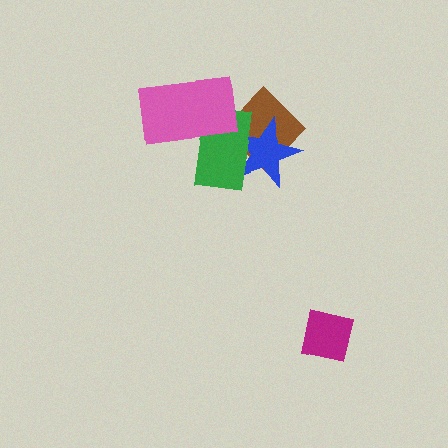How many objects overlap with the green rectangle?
3 objects overlap with the green rectangle.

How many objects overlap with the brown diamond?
3 objects overlap with the brown diamond.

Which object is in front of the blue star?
The green rectangle is in front of the blue star.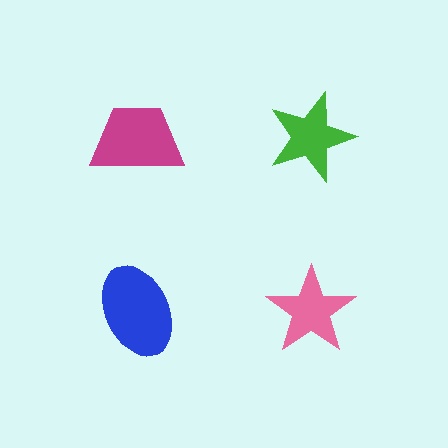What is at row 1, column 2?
A green star.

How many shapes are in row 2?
2 shapes.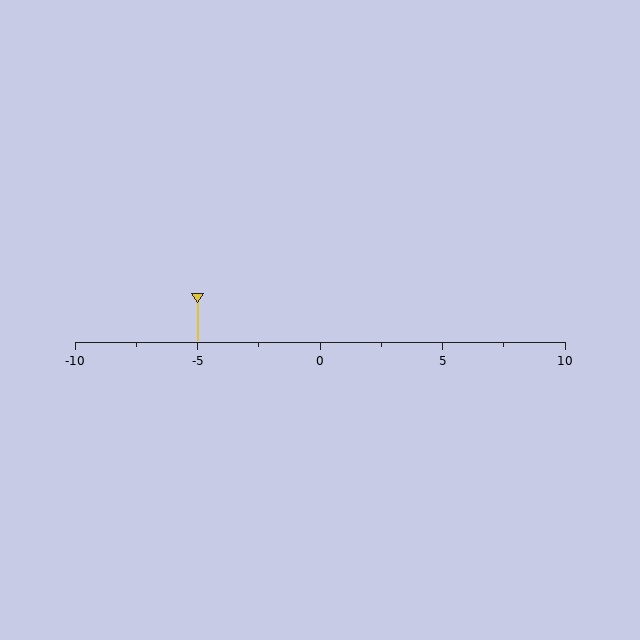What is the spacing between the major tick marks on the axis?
The major ticks are spaced 5 apart.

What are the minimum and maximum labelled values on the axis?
The axis runs from -10 to 10.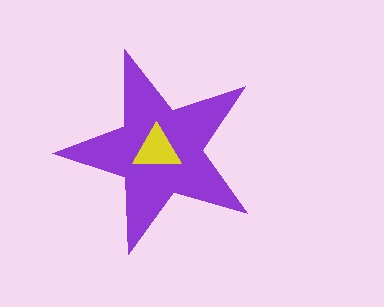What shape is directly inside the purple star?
The yellow triangle.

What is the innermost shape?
The yellow triangle.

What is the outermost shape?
The purple star.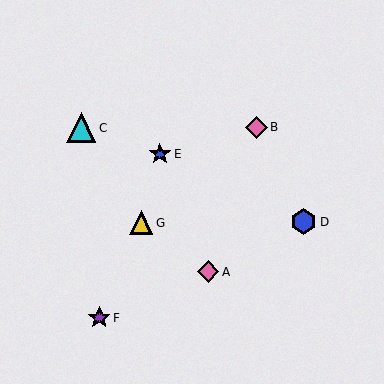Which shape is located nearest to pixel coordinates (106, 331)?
The purple star (labeled F) at (99, 318) is nearest to that location.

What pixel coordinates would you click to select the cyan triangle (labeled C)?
Click at (81, 128) to select the cyan triangle C.